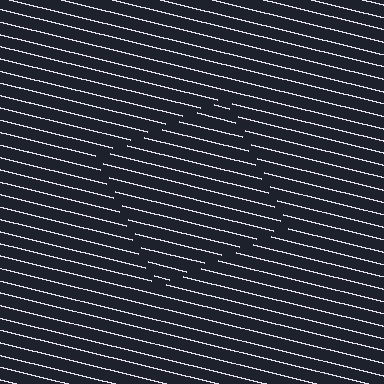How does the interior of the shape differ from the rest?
The interior of the shape contains the same grating, shifted by half a period — the contour is defined by the phase discontinuity where line-ends from the inner and outer gratings abut.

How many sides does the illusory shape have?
4 sides — the line-ends trace a square.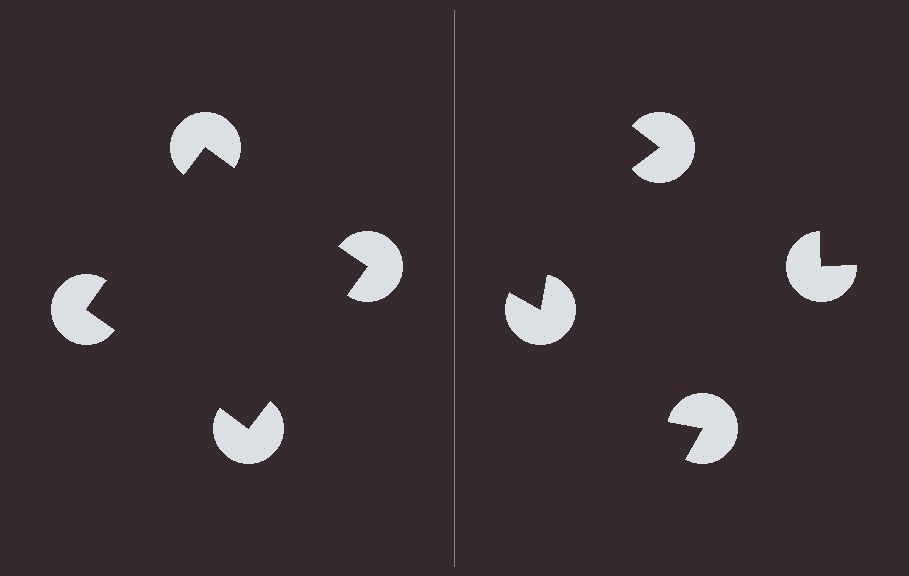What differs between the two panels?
The pac-man discs are positioned identically on both sides; only the wedge orientations differ. On the left they align to a square; on the right they are misaligned.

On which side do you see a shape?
An illusory square appears on the left side. On the right side the wedge cuts are rotated, so no coherent shape forms.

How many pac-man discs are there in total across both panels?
8 — 4 on each side.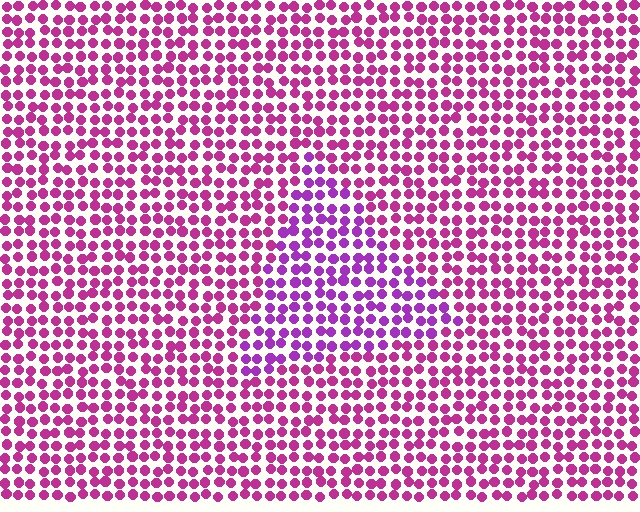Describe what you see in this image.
The image is filled with small magenta elements in a uniform arrangement. A triangle-shaped region is visible where the elements are tinted to a slightly different hue, forming a subtle color boundary.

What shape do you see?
I see a triangle.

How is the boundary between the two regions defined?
The boundary is defined purely by a slight shift in hue (about 28 degrees). Spacing, size, and orientation are identical on both sides.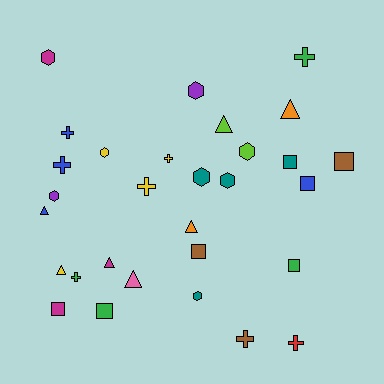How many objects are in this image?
There are 30 objects.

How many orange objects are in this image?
There are 2 orange objects.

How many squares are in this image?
There are 7 squares.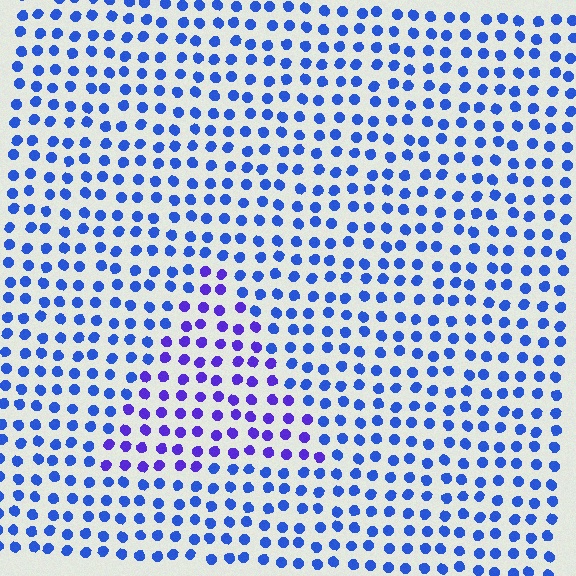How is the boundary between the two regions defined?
The boundary is defined purely by a slight shift in hue (about 33 degrees). Spacing, size, and orientation are identical on both sides.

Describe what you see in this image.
The image is filled with small blue elements in a uniform arrangement. A triangle-shaped region is visible where the elements are tinted to a slightly different hue, forming a subtle color boundary.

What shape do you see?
I see a triangle.